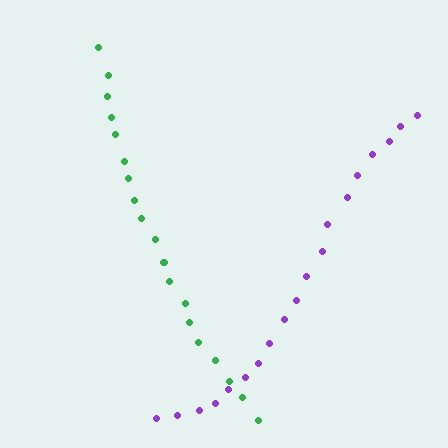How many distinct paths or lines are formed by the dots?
There are 2 distinct paths.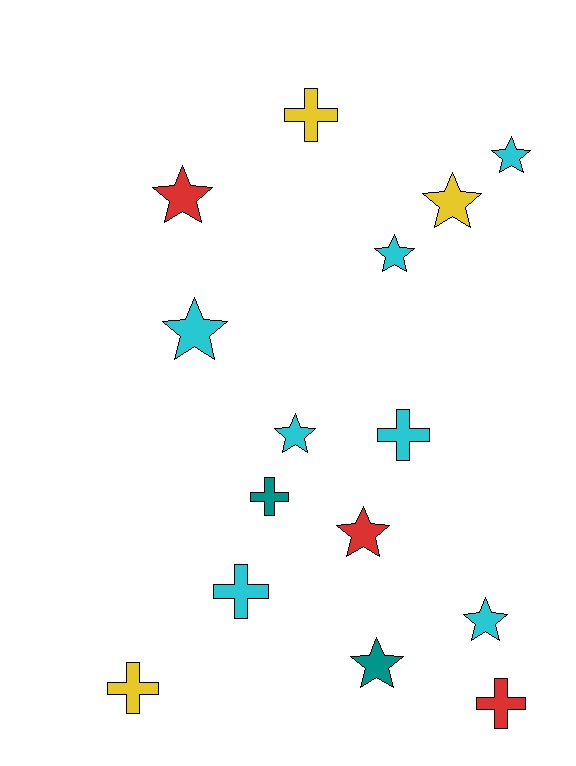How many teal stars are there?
There is 1 teal star.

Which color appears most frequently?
Cyan, with 7 objects.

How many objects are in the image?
There are 15 objects.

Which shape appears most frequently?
Star, with 9 objects.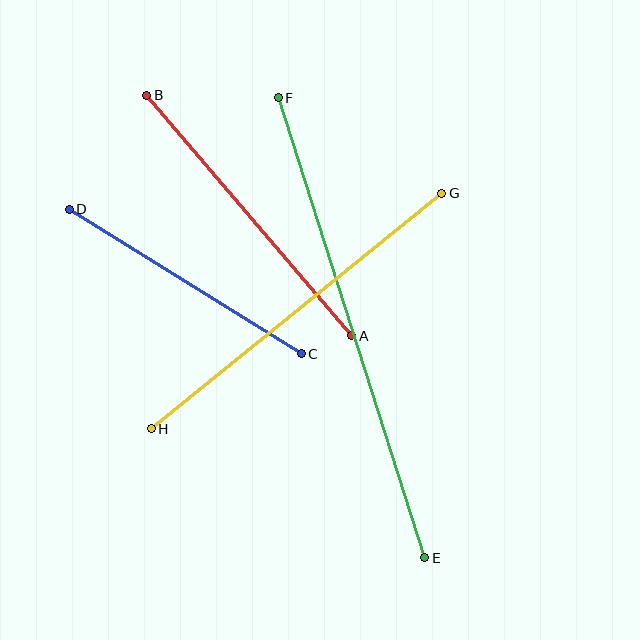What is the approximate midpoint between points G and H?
The midpoint is at approximately (296, 311) pixels.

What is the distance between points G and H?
The distance is approximately 374 pixels.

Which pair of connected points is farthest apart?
Points E and F are farthest apart.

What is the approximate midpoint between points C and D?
The midpoint is at approximately (185, 282) pixels.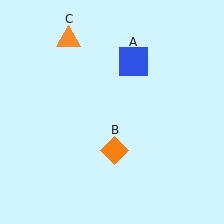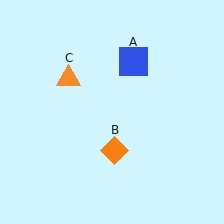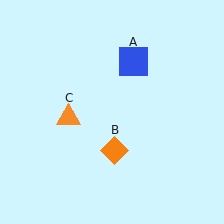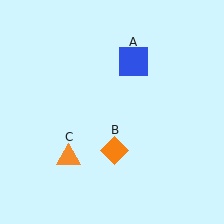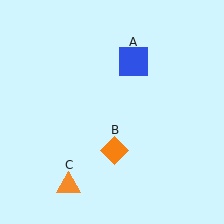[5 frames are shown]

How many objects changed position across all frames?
1 object changed position: orange triangle (object C).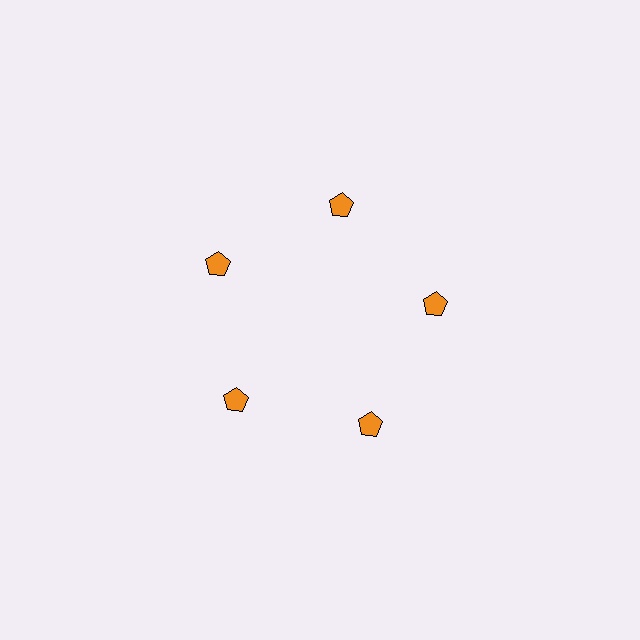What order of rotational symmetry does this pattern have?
This pattern has 5-fold rotational symmetry.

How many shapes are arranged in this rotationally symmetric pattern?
There are 5 shapes, arranged in 5 groups of 1.